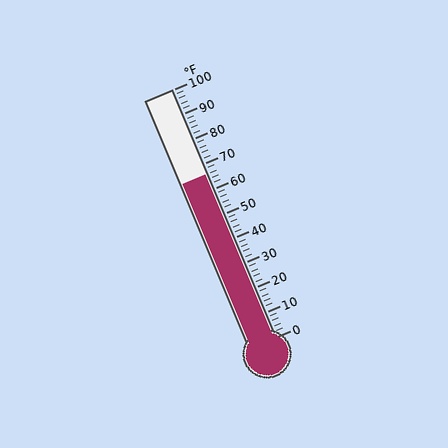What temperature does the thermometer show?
The thermometer shows approximately 66°F.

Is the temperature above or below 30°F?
The temperature is above 30°F.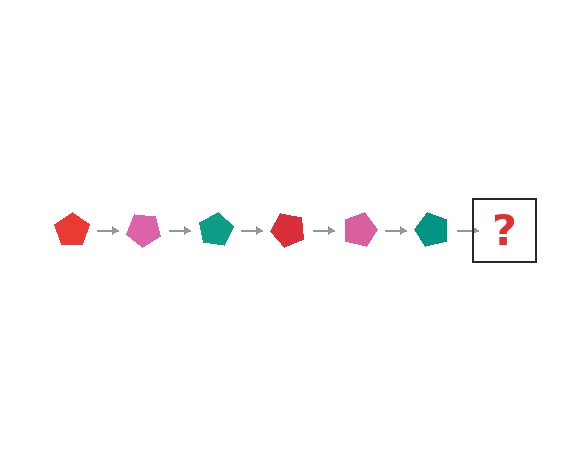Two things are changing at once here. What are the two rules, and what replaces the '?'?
The two rules are that it rotates 40 degrees each step and the color cycles through red, pink, and teal. The '?' should be a red pentagon, rotated 240 degrees from the start.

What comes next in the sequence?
The next element should be a red pentagon, rotated 240 degrees from the start.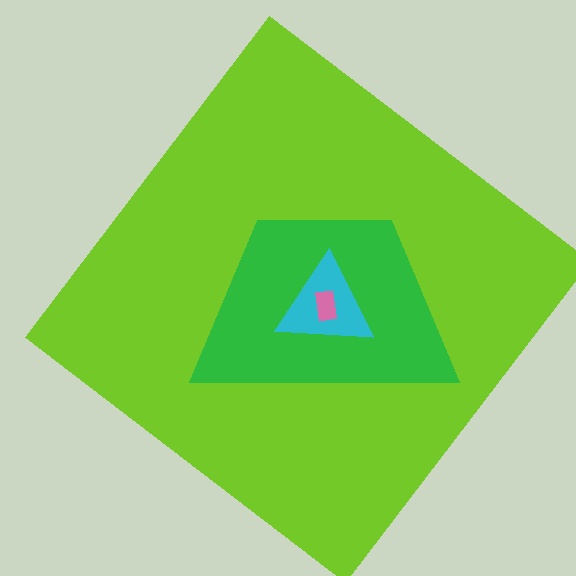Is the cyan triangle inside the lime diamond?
Yes.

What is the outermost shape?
The lime diamond.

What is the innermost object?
The pink rectangle.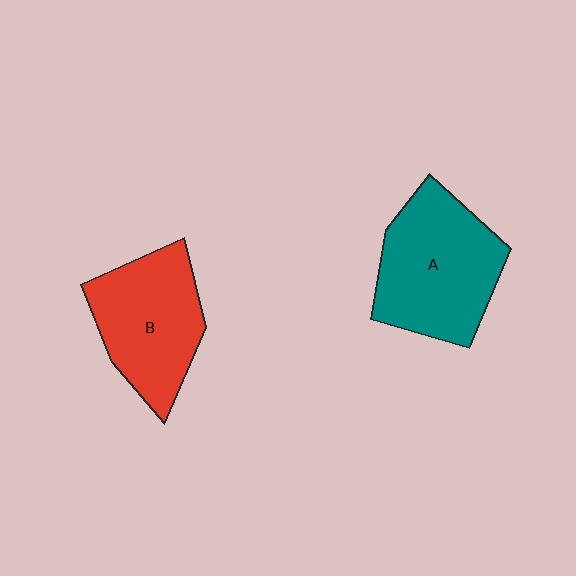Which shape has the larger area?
Shape A (teal).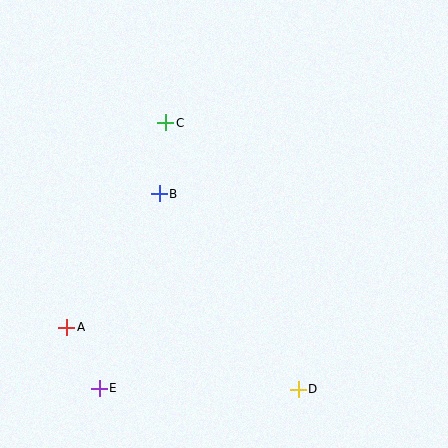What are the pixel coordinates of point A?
Point A is at (67, 327).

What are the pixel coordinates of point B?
Point B is at (159, 194).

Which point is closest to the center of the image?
Point B at (159, 194) is closest to the center.